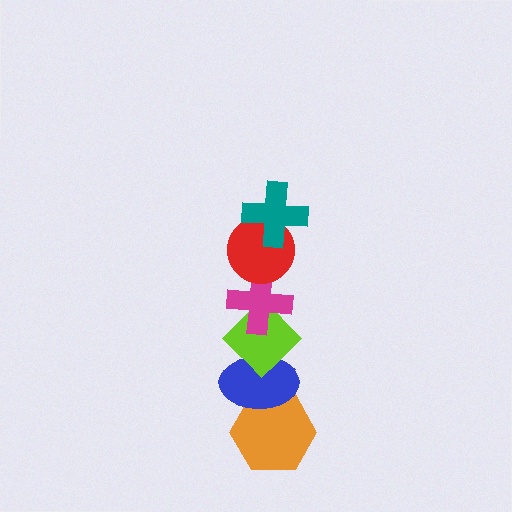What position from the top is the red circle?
The red circle is 2nd from the top.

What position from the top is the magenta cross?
The magenta cross is 3rd from the top.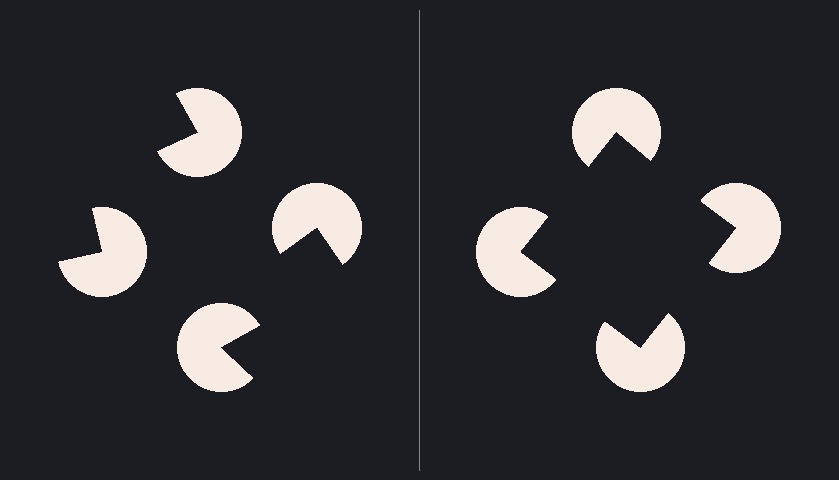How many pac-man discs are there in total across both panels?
8 — 4 on each side.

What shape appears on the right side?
An illusory square.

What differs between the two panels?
The pac-man discs are positioned identically on both sides; only the wedge orientations differ. On the right they align to a square; on the left they are misaligned.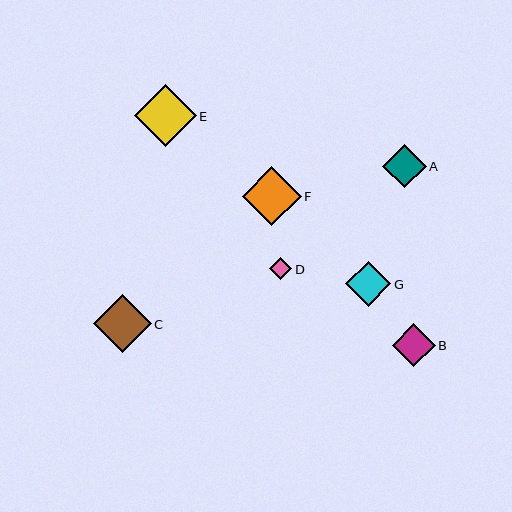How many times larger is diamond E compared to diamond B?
Diamond E is approximately 1.5 times the size of diamond B.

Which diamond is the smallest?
Diamond D is the smallest with a size of approximately 22 pixels.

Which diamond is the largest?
Diamond E is the largest with a size of approximately 62 pixels.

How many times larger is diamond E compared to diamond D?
Diamond E is approximately 2.8 times the size of diamond D.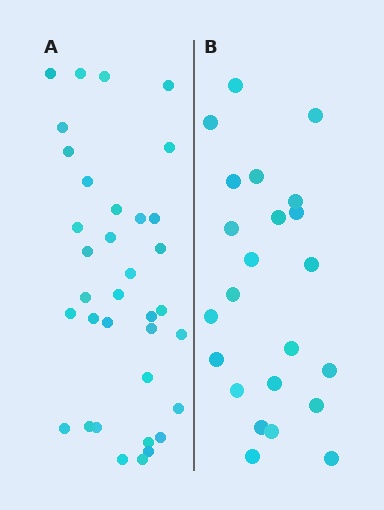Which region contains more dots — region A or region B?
Region A (the left region) has more dots.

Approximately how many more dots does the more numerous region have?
Region A has roughly 12 or so more dots than region B.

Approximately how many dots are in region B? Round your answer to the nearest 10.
About 20 dots. (The exact count is 23, which rounds to 20.)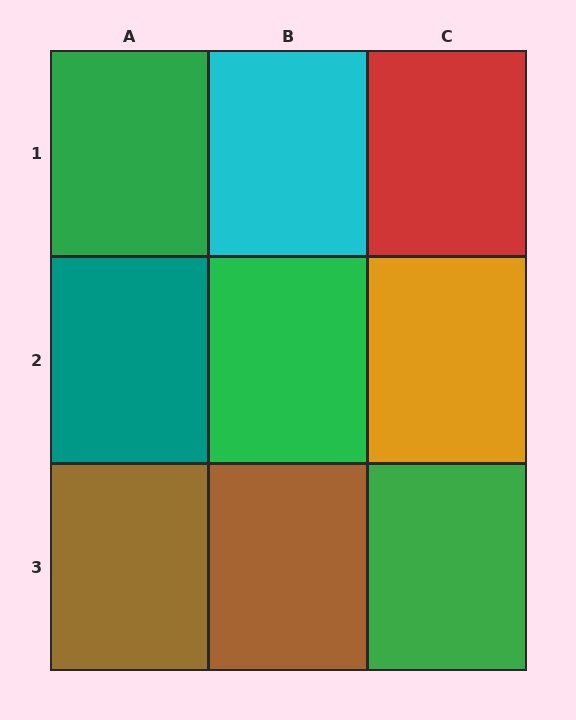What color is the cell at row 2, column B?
Green.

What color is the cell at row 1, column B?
Cyan.